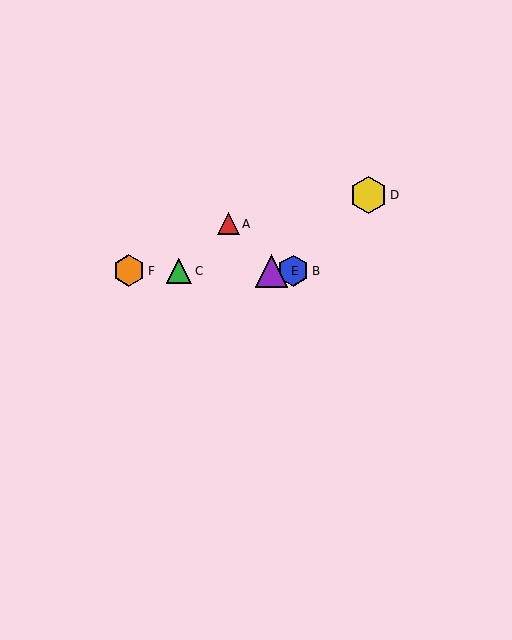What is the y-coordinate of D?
Object D is at y≈195.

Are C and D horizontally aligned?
No, C is at y≈271 and D is at y≈195.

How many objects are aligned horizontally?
4 objects (B, C, E, F) are aligned horizontally.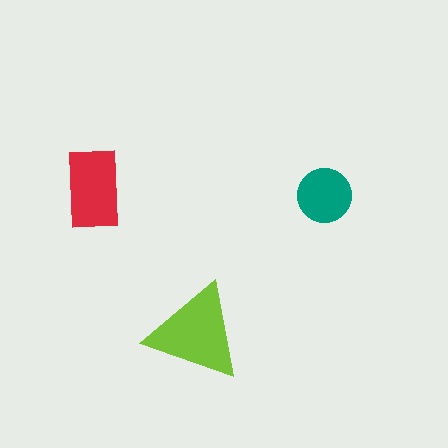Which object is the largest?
The lime triangle.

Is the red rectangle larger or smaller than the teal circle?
Larger.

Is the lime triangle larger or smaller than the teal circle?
Larger.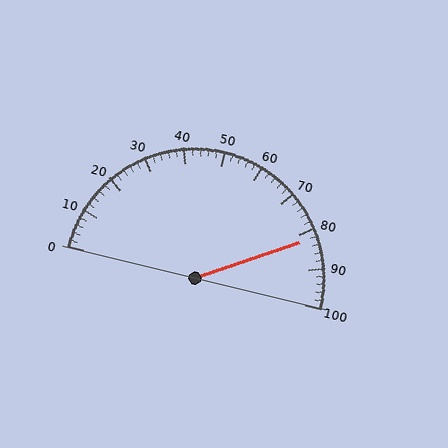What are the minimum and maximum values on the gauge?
The gauge ranges from 0 to 100.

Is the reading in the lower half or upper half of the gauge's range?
The reading is in the upper half of the range (0 to 100).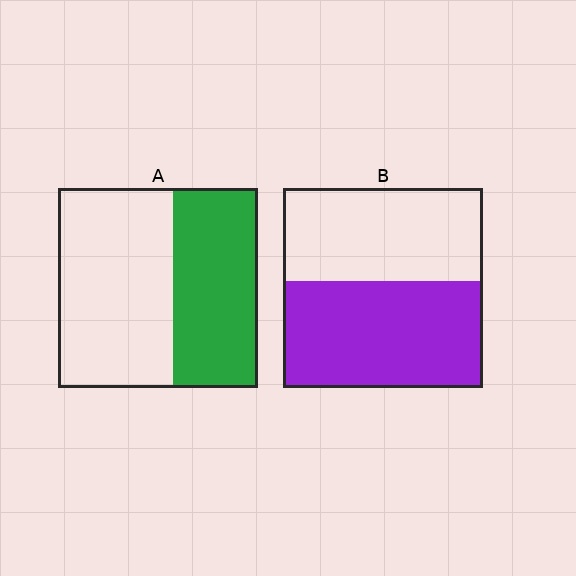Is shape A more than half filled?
No.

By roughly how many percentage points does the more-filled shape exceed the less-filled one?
By roughly 10 percentage points (B over A).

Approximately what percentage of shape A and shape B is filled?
A is approximately 40% and B is approximately 55%.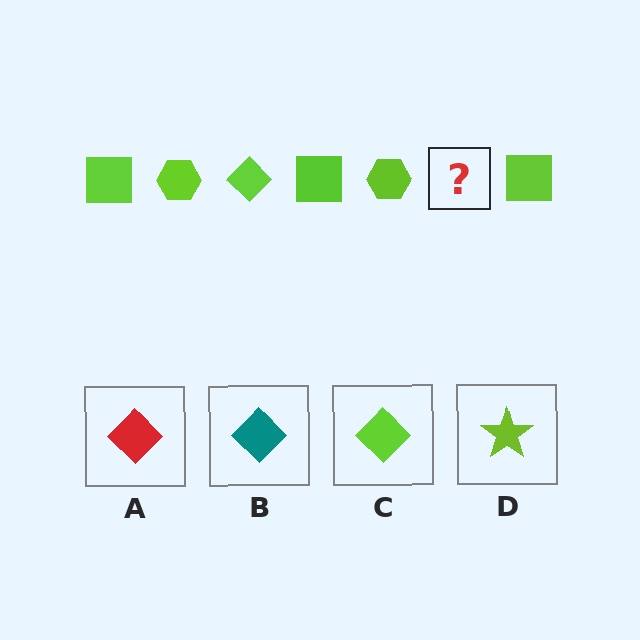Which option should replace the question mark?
Option C.